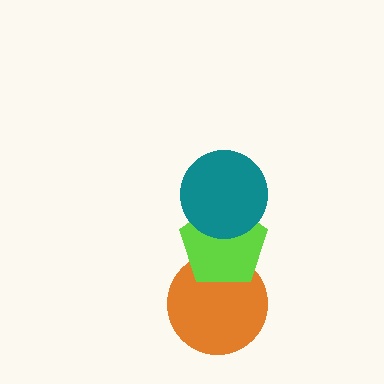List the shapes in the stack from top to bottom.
From top to bottom: the teal circle, the lime pentagon, the orange circle.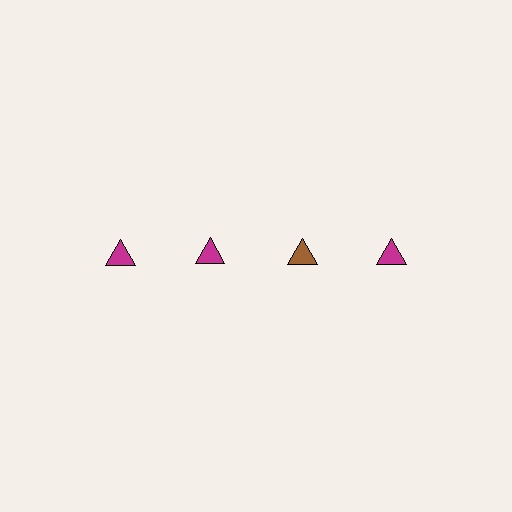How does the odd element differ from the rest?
It has a different color: brown instead of magenta.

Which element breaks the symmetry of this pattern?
The brown triangle in the top row, center column breaks the symmetry. All other shapes are magenta triangles.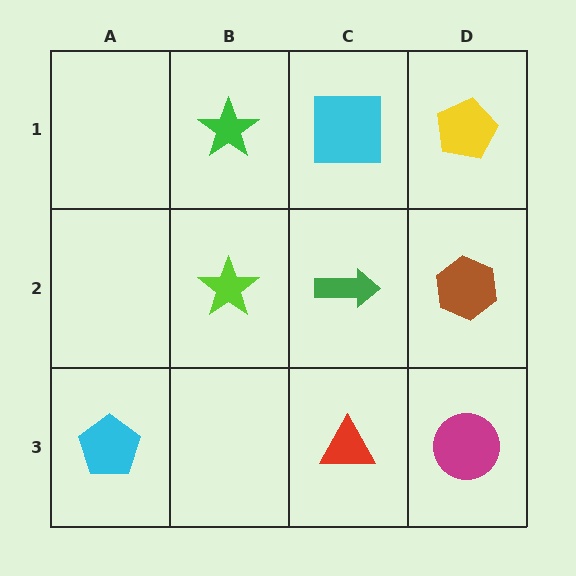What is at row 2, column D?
A brown hexagon.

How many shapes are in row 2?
3 shapes.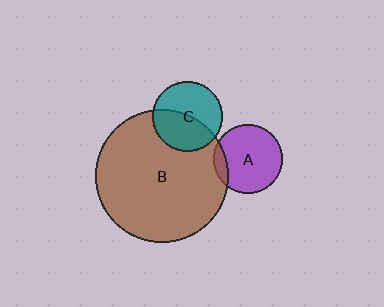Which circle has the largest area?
Circle B (brown).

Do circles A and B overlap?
Yes.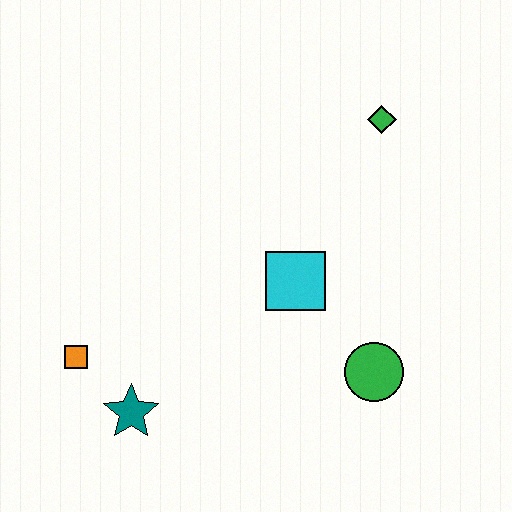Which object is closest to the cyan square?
The green circle is closest to the cyan square.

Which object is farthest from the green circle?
The orange square is farthest from the green circle.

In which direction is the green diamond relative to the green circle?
The green diamond is above the green circle.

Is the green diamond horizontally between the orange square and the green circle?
No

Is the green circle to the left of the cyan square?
No